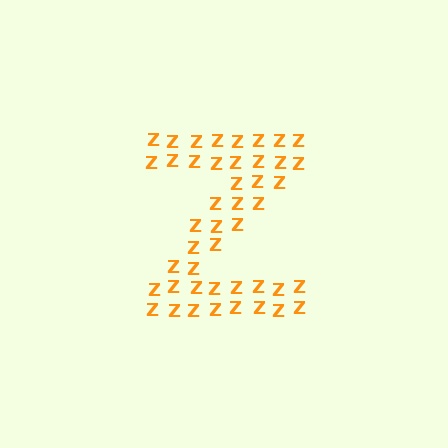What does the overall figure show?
The overall figure shows the letter Z.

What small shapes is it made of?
It is made of small letter Z's.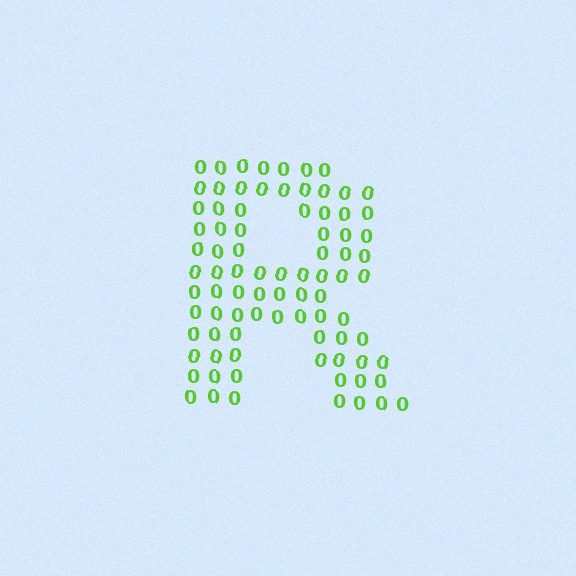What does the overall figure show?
The overall figure shows the letter R.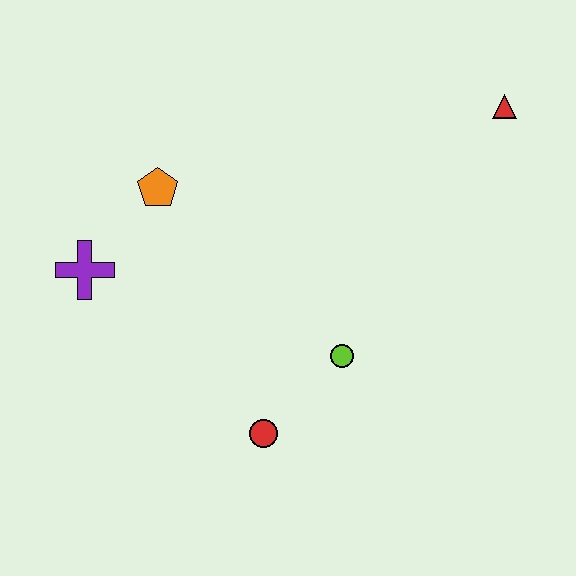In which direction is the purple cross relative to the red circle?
The purple cross is to the left of the red circle.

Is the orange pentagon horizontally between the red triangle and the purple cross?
Yes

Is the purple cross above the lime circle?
Yes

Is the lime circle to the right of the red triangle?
No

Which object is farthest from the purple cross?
The red triangle is farthest from the purple cross.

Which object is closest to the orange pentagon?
The purple cross is closest to the orange pentagon.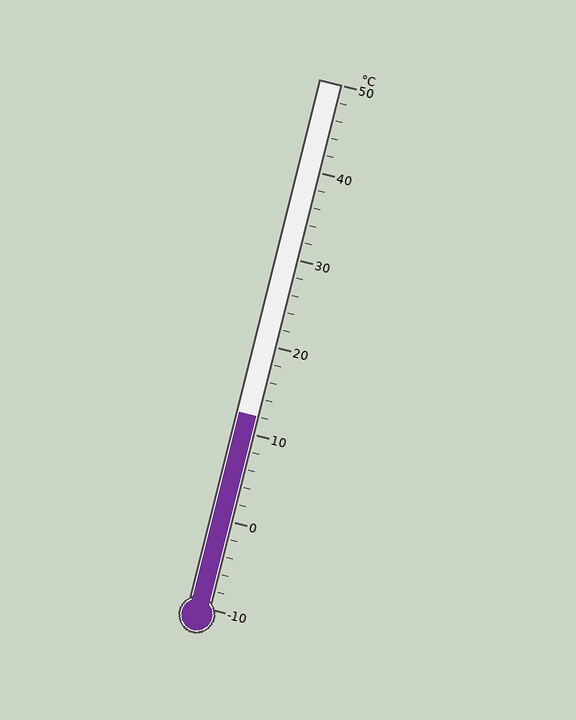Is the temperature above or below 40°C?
The temperature is below 40°C.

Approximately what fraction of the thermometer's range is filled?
The thermometer is filled to approximately 35% of its range.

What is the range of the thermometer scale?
The thermometer scale ranges from -10°C to 50°C.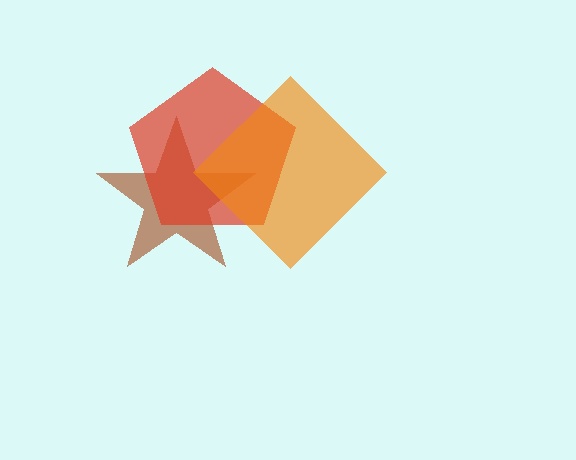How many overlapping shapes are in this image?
There are 3 overlapping shapes in the image.